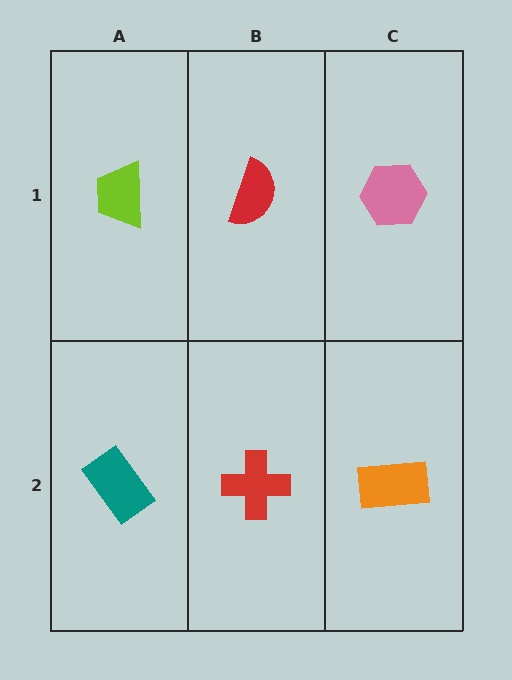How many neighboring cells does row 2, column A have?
2.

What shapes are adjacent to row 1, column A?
A teal rectangle (row 2, column A), a red semicircle (row 1, column B).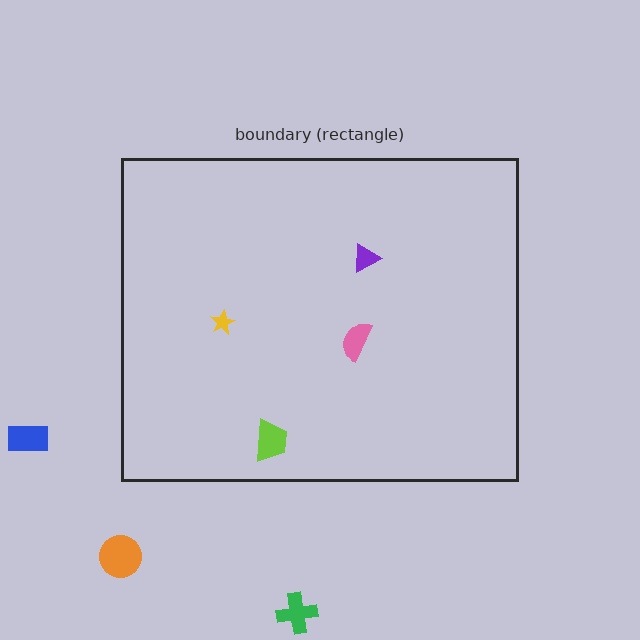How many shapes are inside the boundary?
4 inside, 3 outside.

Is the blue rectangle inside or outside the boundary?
Outside.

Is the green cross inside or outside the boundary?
Outside.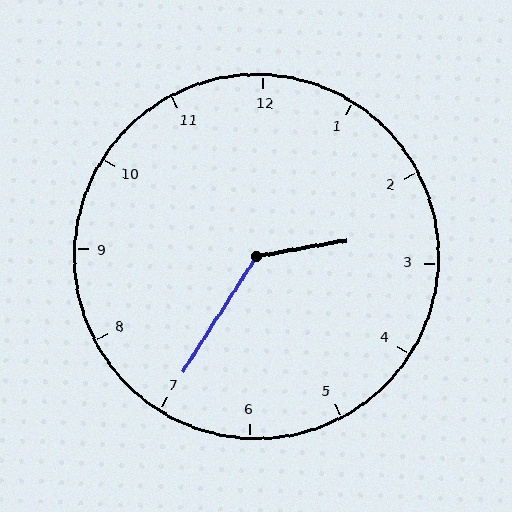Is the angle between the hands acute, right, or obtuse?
It is obtuse.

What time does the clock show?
2:35.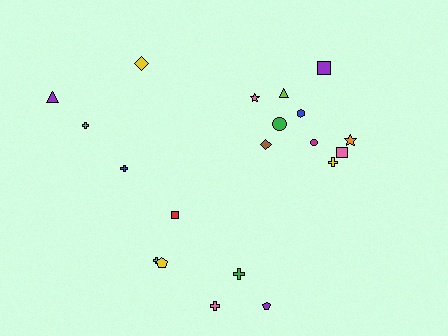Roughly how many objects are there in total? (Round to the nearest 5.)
Roughly 20 objects in total.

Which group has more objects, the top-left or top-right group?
The top-right group.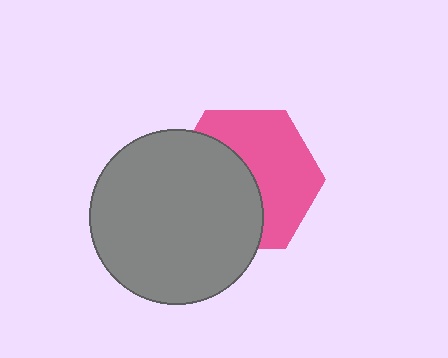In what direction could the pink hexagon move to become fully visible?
The pink hexagon could move right. That would shift it out from behind the gray circle entirely.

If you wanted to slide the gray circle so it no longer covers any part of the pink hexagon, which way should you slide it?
Slide it left — that is the most direct way to separate the two shapes.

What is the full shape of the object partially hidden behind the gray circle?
The partially hidden object is a pink hexagon.